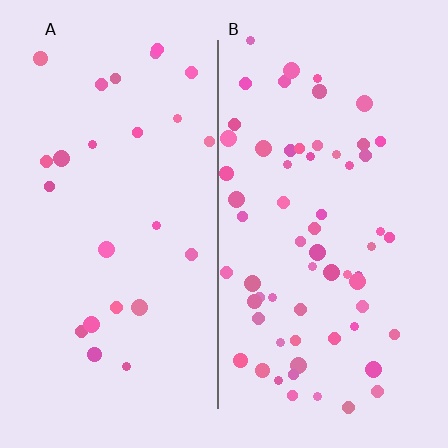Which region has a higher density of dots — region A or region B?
B (the right).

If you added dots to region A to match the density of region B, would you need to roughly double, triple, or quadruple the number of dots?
Approximately triple.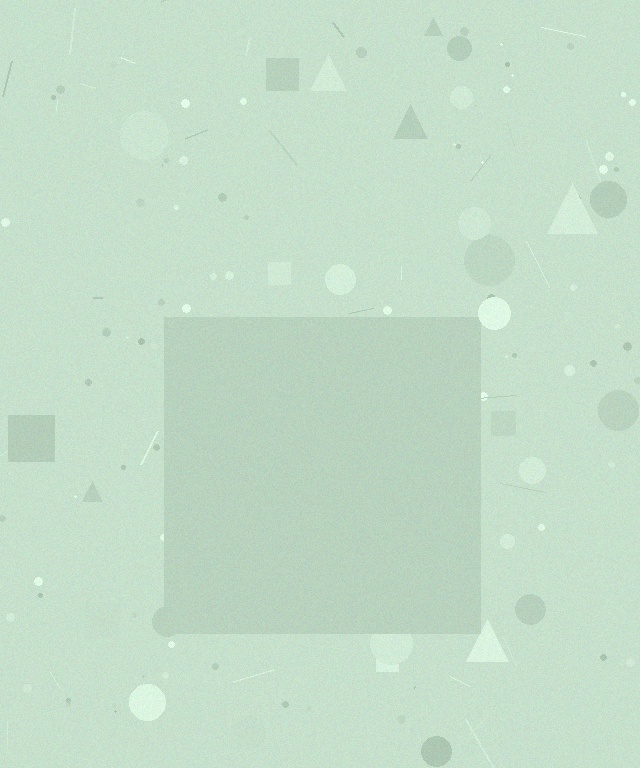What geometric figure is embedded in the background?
A square is embedded in the background.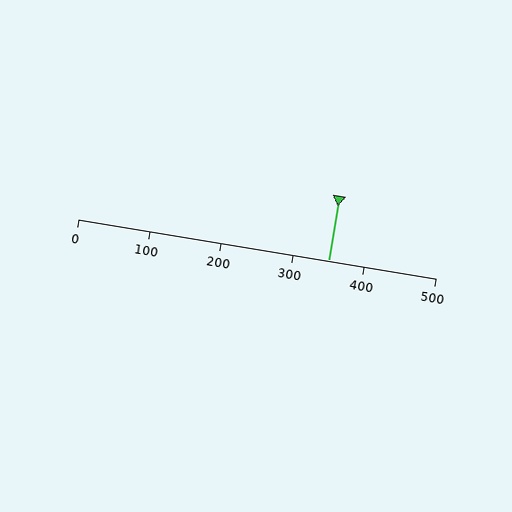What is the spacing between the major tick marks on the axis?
The major ticks are spaced 100 apart.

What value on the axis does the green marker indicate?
The marker indicates approximately 350.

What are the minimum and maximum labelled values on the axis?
The axis runs from 0 to 500.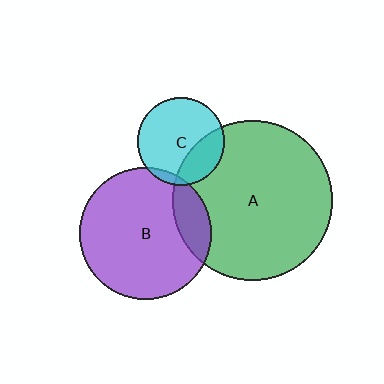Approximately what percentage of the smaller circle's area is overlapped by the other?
Approximately 5%.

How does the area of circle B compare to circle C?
Approximately 2.3 times.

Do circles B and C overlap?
Yes.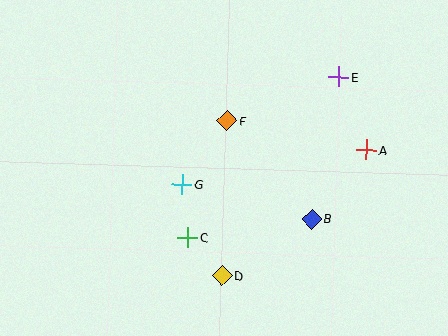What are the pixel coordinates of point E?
Point E is at (339, 77).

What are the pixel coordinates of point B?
Point B is at (312, 219).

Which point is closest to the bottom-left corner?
Point C is closest to the bottom-left corner.